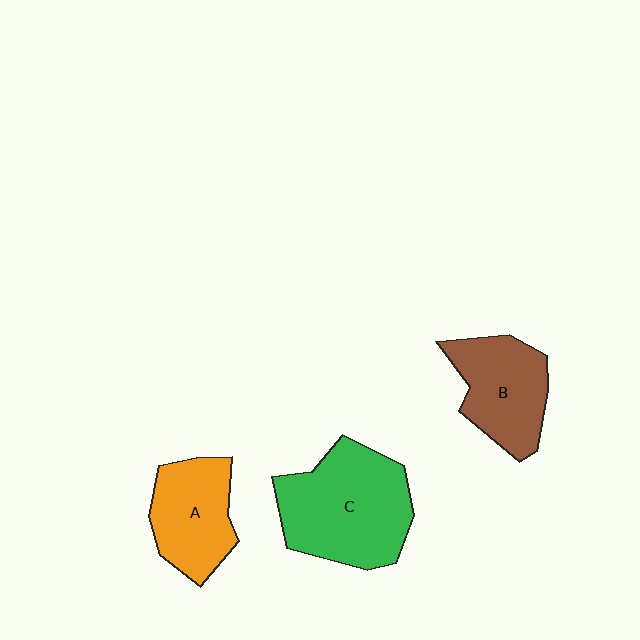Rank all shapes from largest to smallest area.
From largest to smallest: C (green), B (brown), A (orange).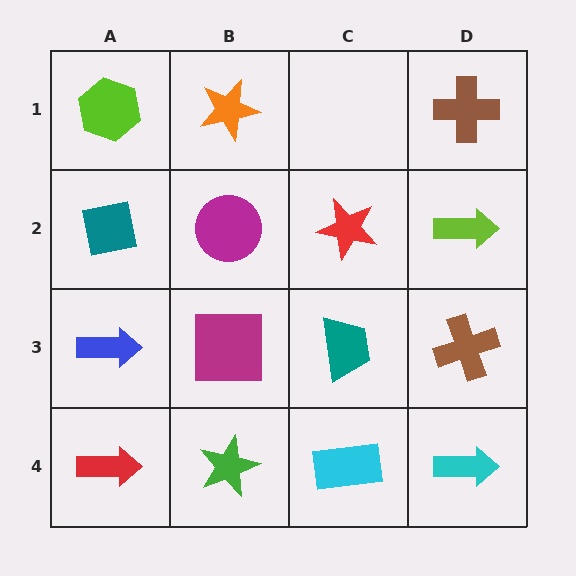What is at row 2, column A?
A teal square.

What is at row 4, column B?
A green star.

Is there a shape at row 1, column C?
No, that cell is empty.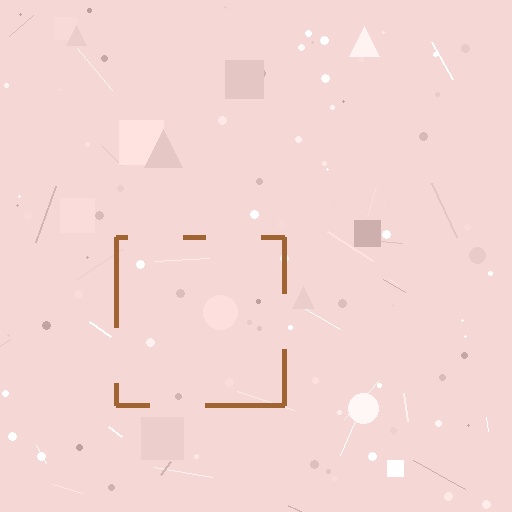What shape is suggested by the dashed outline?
The dashed outline suggests a square.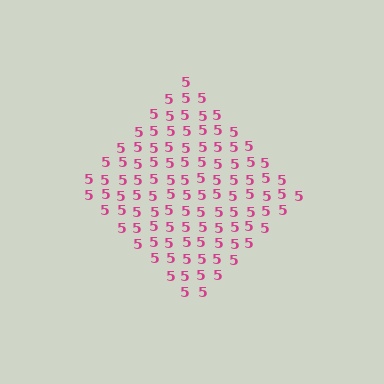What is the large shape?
The large shape is a diamond.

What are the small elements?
The small elements are digit 5's.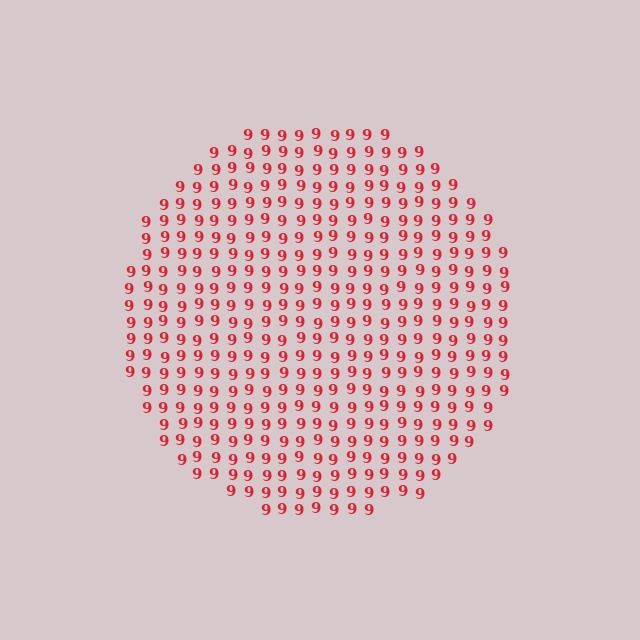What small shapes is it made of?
It is made of small digit 9's.